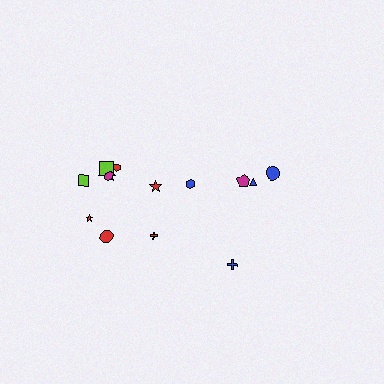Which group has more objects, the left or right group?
The left group.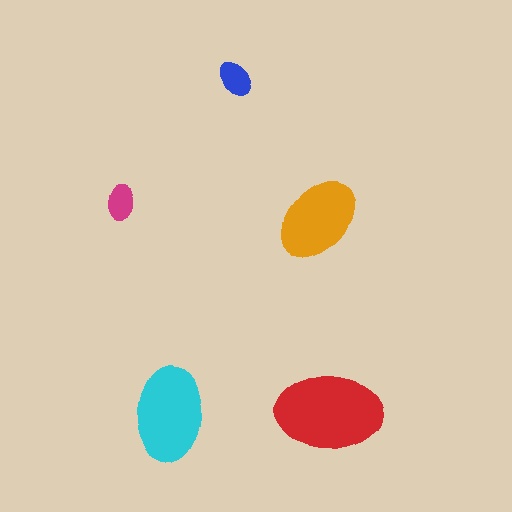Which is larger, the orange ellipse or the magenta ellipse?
The orange one.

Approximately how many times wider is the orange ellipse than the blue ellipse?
About 2.5 times wider.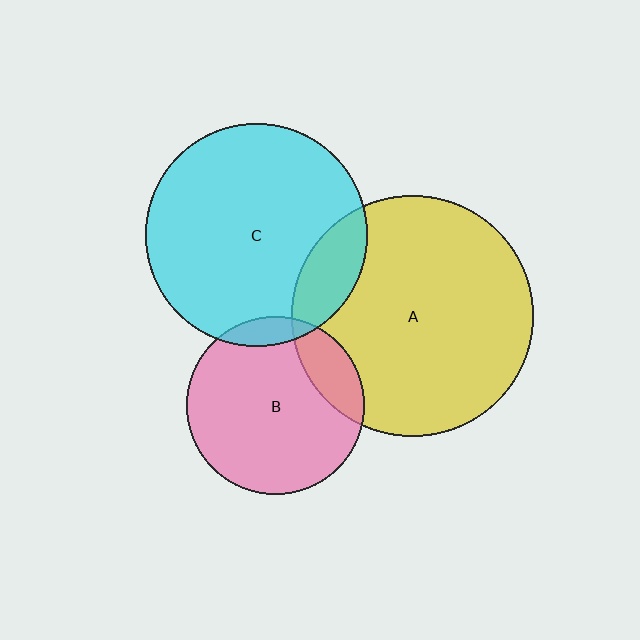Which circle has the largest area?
Circle A (yellow).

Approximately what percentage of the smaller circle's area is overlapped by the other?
Approximately 15%.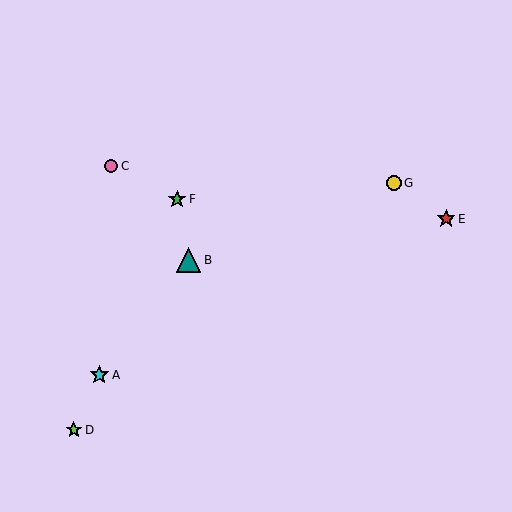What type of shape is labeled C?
Shape C is a pink circle.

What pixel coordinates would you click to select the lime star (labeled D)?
Click at (74, 430) to select the lime star D.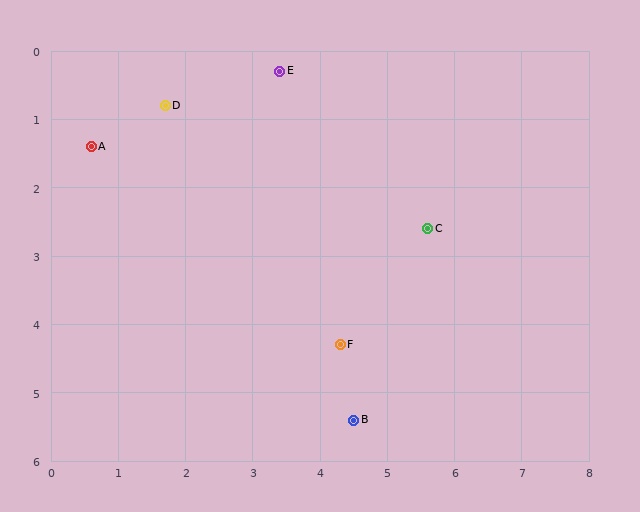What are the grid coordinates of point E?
Point E is at approximately (3.4, 0.3).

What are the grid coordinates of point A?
Point A is at approximately (0.6, 1.4).